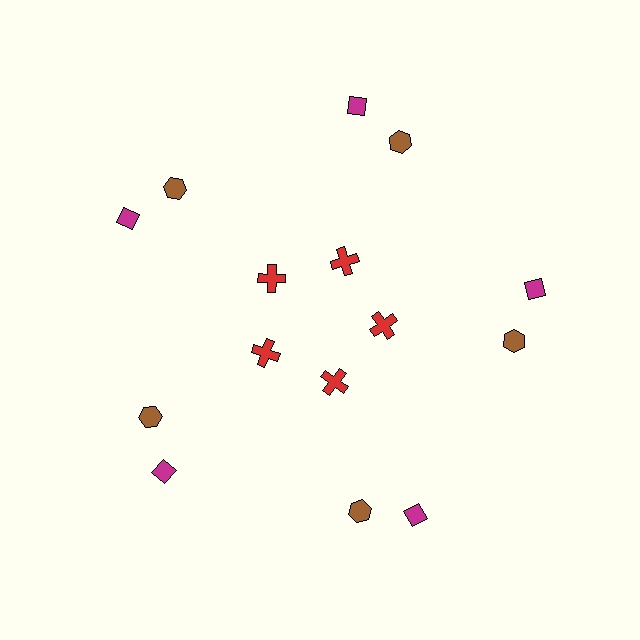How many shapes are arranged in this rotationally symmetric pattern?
There are 15 shapes, arranged in 5 groups of 3.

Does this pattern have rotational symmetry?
Yes, this pattern has 5-fold rotational symmetry. It looks the same after rotating 72 degrees around the center.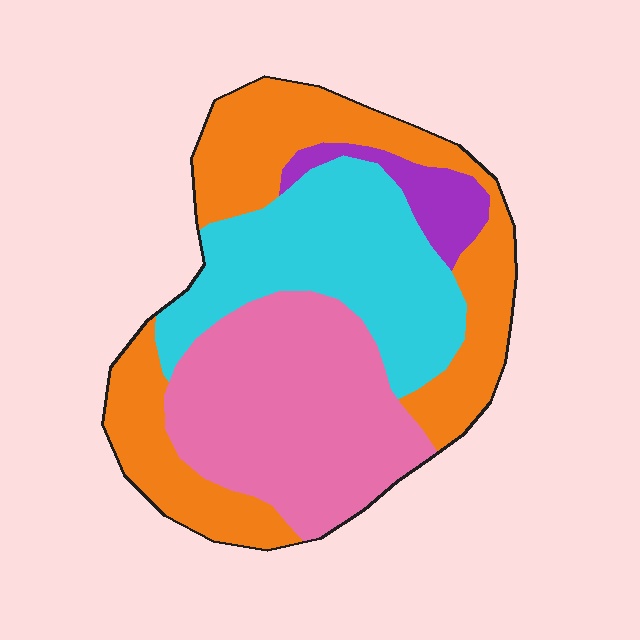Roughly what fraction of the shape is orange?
Orange takes up about one third (1/3) of the shape.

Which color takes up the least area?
Purple, at roughly 5%.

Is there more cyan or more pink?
Pink.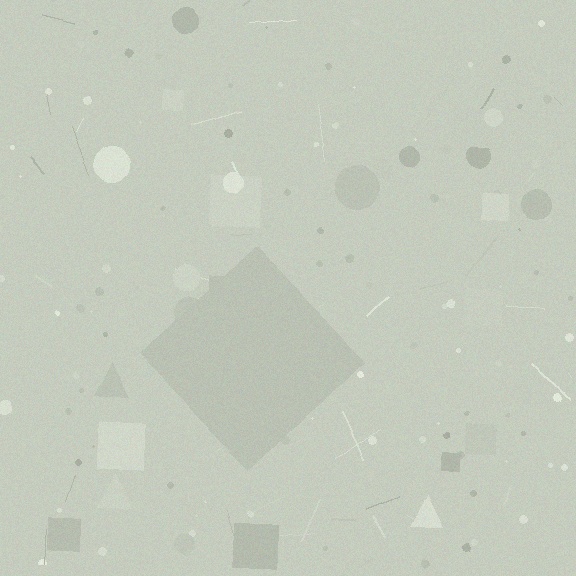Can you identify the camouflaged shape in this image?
The camouflaged shape is a diamond.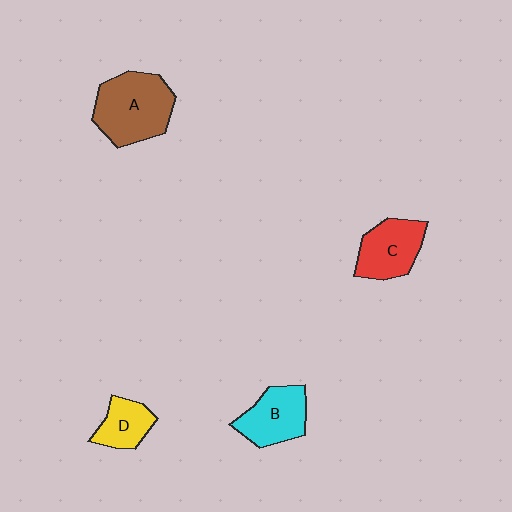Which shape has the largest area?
Shape A (brown).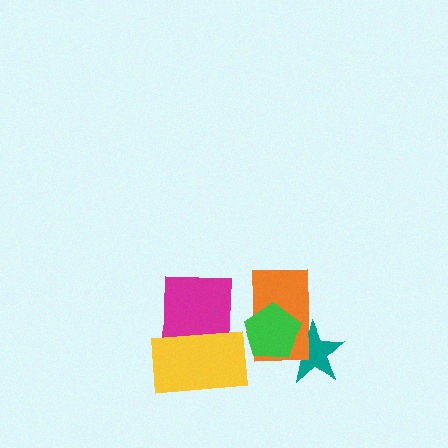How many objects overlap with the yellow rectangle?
1 object overlaps with the yellow rectangle.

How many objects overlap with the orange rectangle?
2 objects overlap with the orange rectangle.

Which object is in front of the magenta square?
The yellow rectangle is in front of the magenta square.